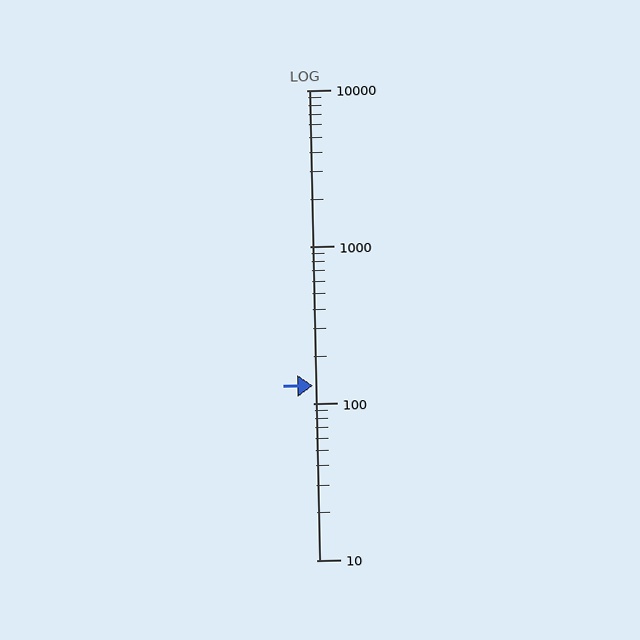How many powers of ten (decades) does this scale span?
The scale spans 3 decades, from 10 to 10000.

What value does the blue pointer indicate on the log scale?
The pointer indicates approximately 130.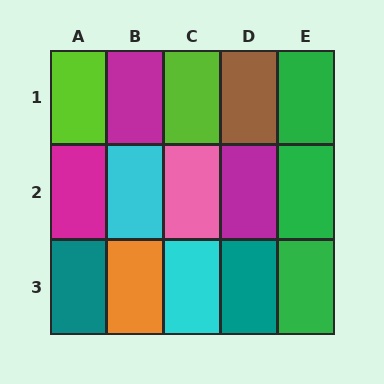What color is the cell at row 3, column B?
Orange.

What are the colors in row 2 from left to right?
Magenta, cyan, pink, magenta, green.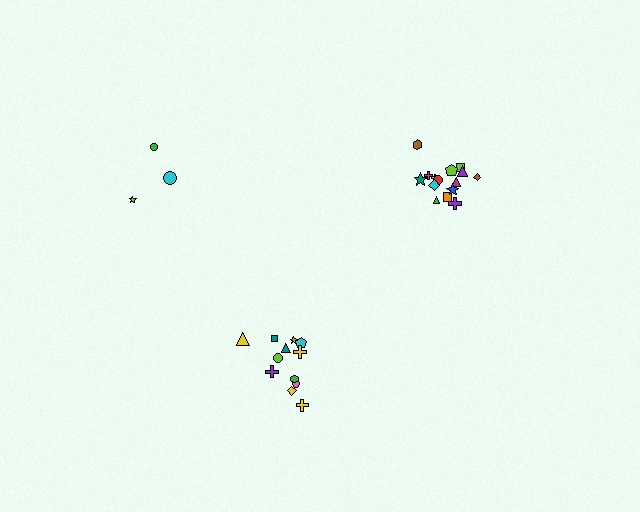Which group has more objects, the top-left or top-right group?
The top-right group.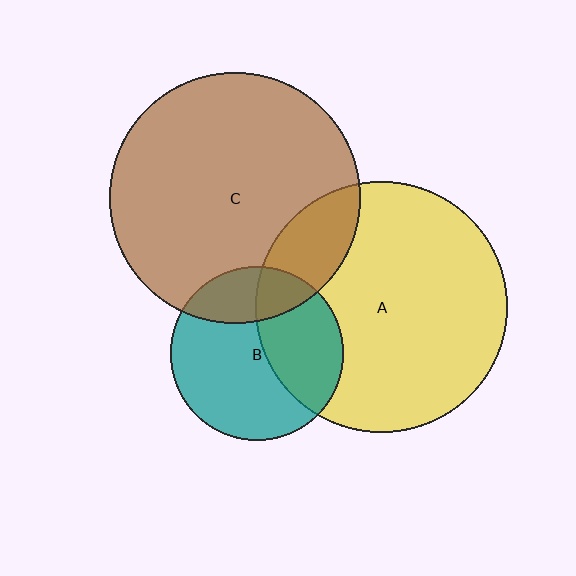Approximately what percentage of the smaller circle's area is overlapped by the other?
Approximately 15%.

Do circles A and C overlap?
Yes.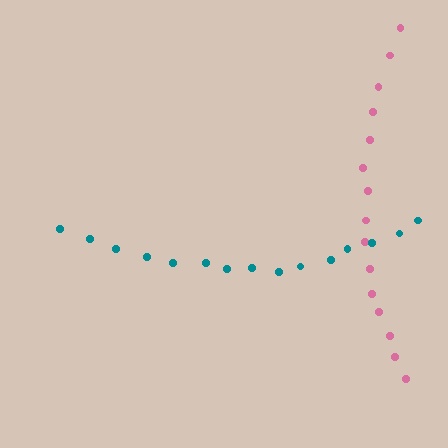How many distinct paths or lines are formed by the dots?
There are 2 distinct paths.